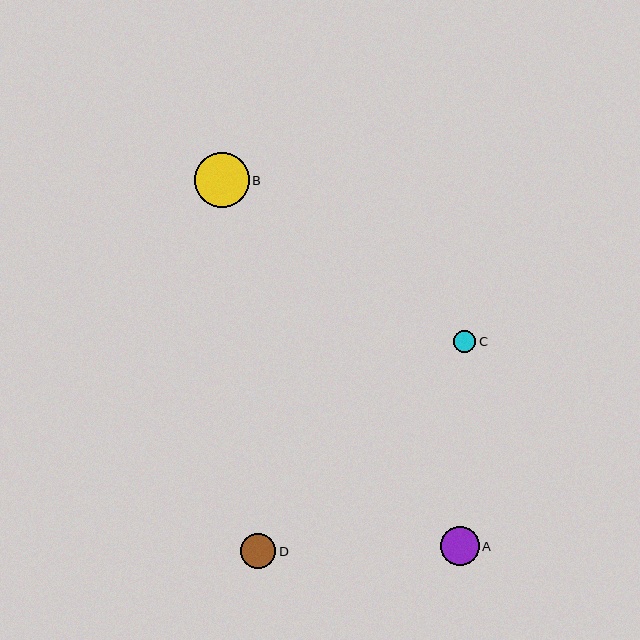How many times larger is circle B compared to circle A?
Circle B is approximately 1.4 times the size of circle A.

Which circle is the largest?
Circle B is the largest with a size of approximately 55 pixels.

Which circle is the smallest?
Circle C is the smallest with a size of approximately 22 pixels.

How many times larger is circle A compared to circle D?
Circle A is approximately 1.1 times the size of circle D.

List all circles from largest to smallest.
From largest to smallest: B, A, D, C.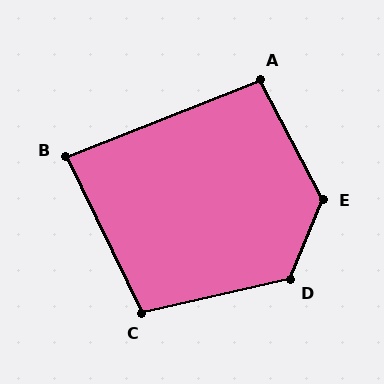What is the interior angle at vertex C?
Approximately 103 degrees (obtuse).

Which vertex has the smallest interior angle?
B, at approximately 86 degrees.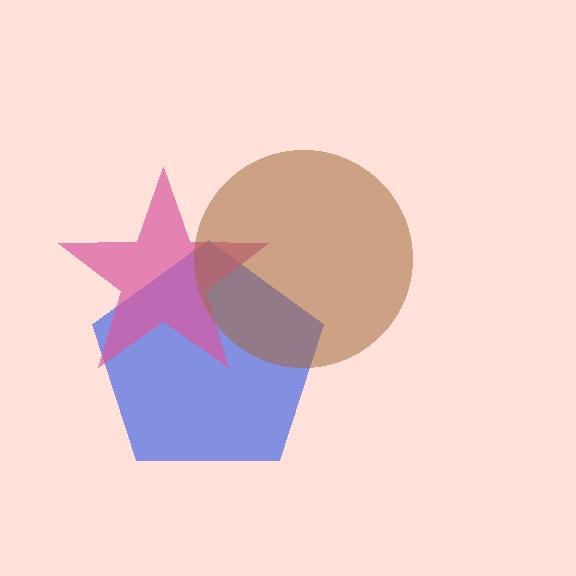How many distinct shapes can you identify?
There are 3 distinct shapes: a blue pentagon, a pink star, a brown circle.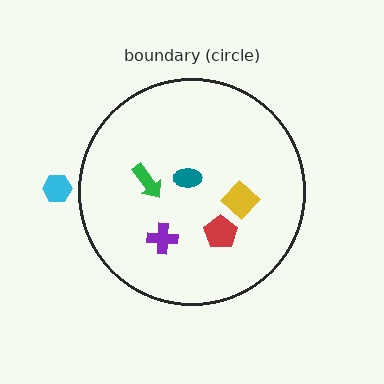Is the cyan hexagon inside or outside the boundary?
Outside.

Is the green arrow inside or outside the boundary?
Inside.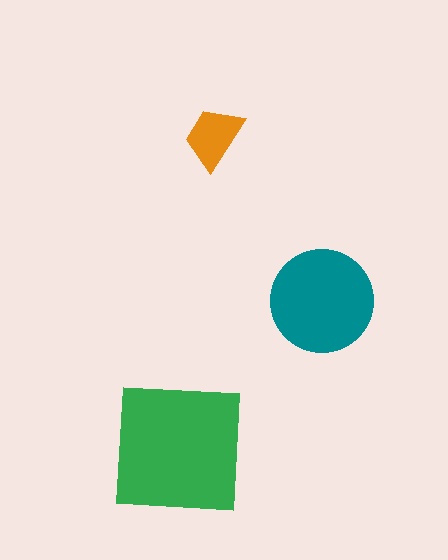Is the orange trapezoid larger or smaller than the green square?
Smaller.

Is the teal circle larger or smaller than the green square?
Smaller.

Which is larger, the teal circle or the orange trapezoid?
The teal circle.